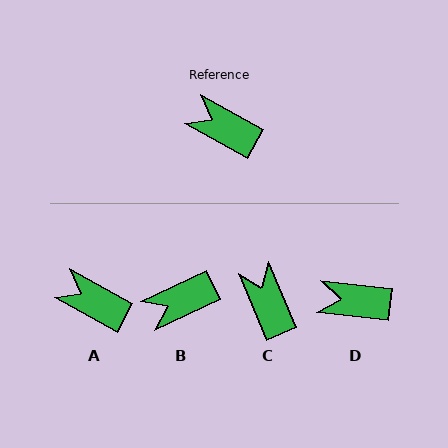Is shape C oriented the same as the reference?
No, it is off by about 38 degrees.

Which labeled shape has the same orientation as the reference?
A.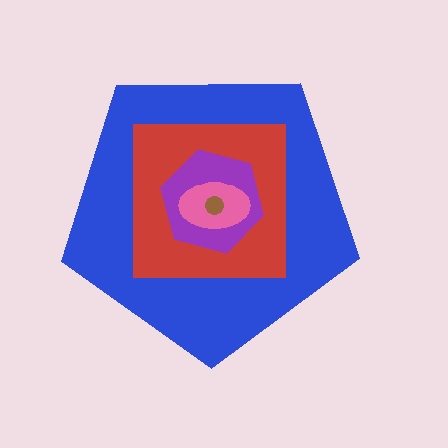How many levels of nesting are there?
5.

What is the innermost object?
The brown circle.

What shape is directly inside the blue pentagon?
The red square.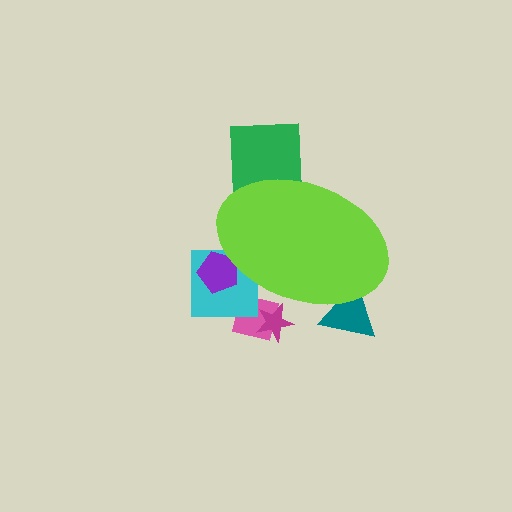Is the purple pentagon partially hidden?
Yes, the purple pentagon is partially hidden behind the lime ellipse.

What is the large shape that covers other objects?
A lime ellipse.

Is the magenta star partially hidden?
Yes, the magenta star is partially hidden behind the lime ellipse.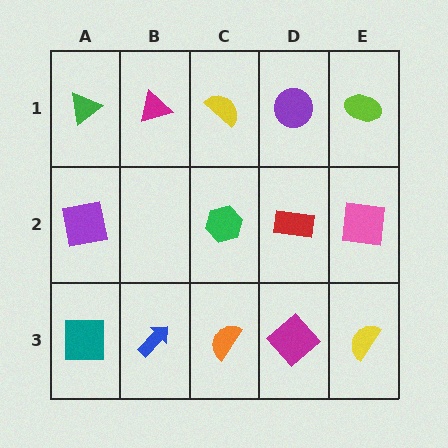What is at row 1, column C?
A yellow semicircle.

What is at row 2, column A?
A purple square.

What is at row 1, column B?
A magenta triangle.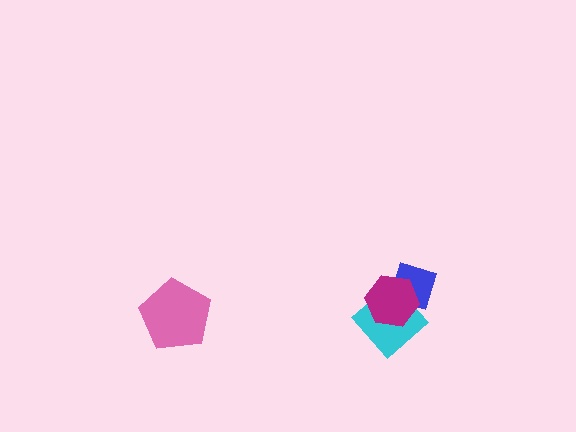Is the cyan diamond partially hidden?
Yes, it is partially covered by another shape.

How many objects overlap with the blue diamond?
2 objects overlap with the blue diamond.